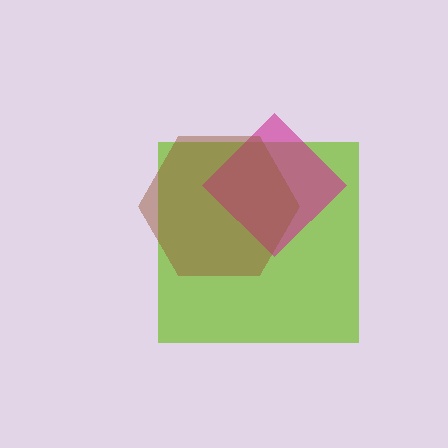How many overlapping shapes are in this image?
There are 3 overlapping shapes in the image.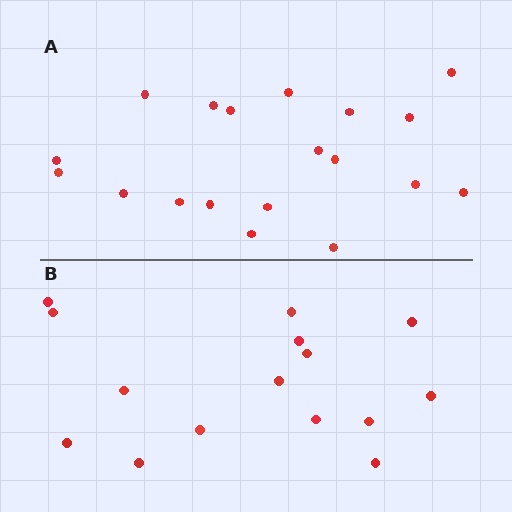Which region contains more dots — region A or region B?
Region A (the top region) has more dots.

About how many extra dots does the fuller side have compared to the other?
Region A has about 4 more dots than region B.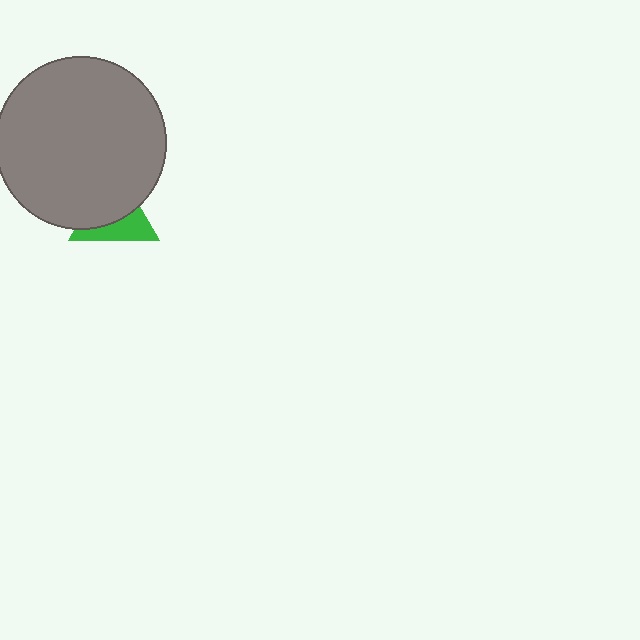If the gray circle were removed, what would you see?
You would see the complete green triangle.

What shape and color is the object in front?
The object in front is a gray circle.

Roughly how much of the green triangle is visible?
A small part of it is visible (roughly 43%).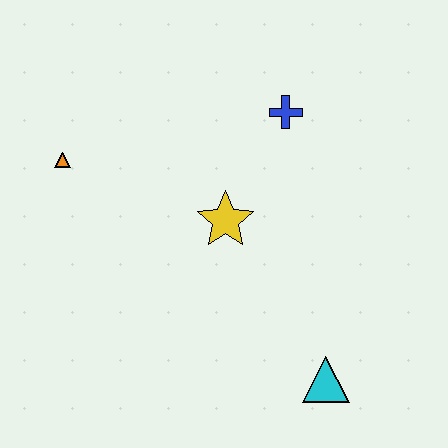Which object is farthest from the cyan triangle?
The orange triangle is farthest from the cyan triangle.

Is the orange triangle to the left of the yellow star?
Yes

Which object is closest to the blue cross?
The yellow star is closest to the blue cross.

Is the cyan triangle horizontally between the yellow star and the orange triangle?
No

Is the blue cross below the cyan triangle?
No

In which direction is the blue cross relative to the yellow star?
The blue cross is above the yellow star.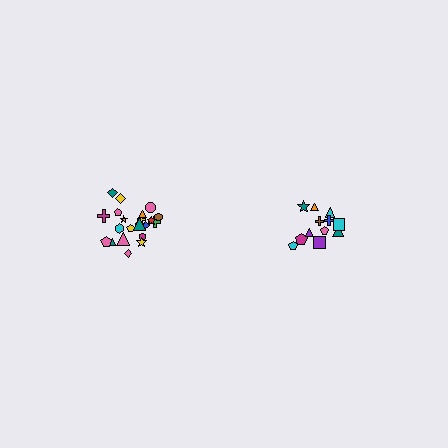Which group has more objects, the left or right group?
The left group.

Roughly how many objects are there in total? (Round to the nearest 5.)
Roughly 35 objects in total.